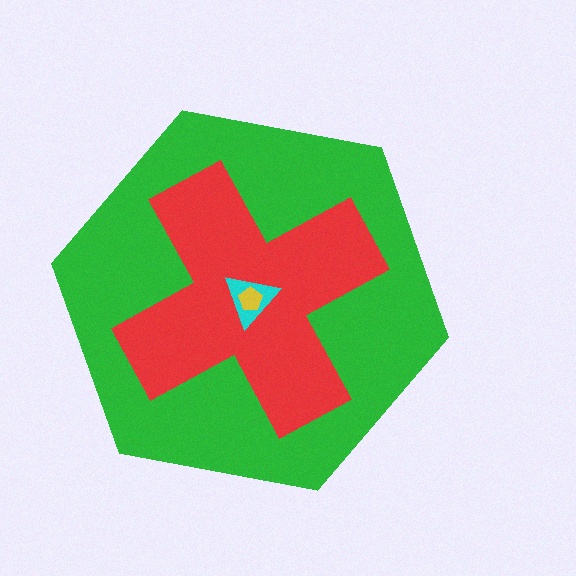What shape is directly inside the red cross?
The cyan triangle.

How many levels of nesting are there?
4.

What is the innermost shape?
The yellow pentagon.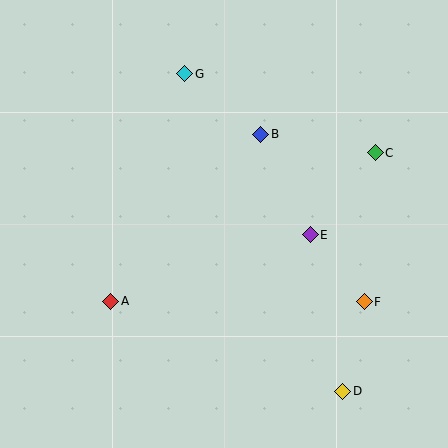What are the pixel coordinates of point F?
Point F is at (364, 302).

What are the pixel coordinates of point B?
Point B is at (261, 134).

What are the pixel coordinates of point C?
Point C is at (375, 153).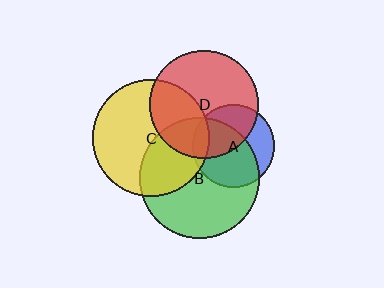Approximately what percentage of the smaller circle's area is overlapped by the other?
Approximately 35%.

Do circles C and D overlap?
Yes.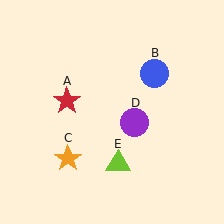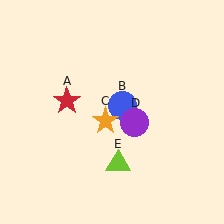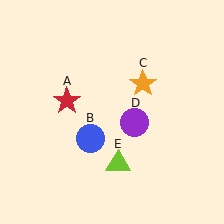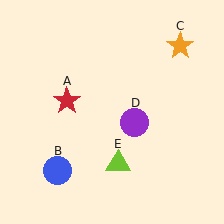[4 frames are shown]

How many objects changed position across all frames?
2 objects changed position: blue circle (object B), orange star (object C).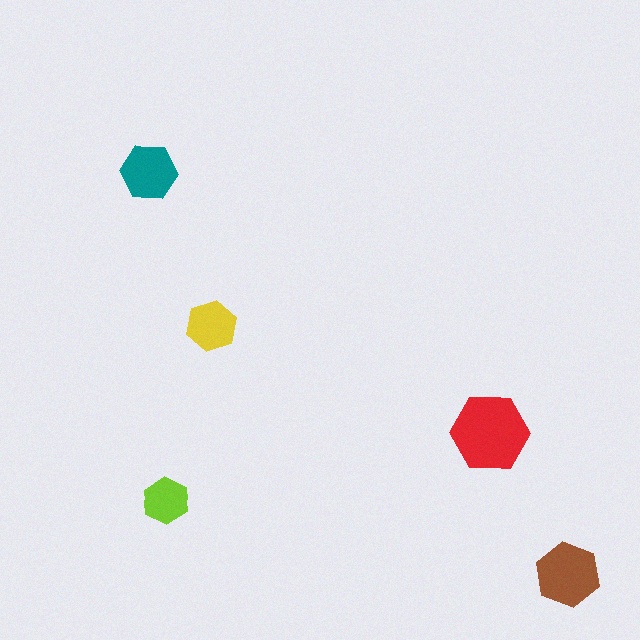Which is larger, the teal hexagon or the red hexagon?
The red one.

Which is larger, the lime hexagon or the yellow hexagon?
The yellow one.